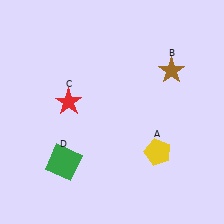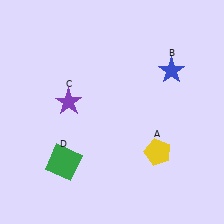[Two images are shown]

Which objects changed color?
B changed from brown to blue. C changed from red to purple.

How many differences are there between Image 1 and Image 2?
There are 2 differences between the two images.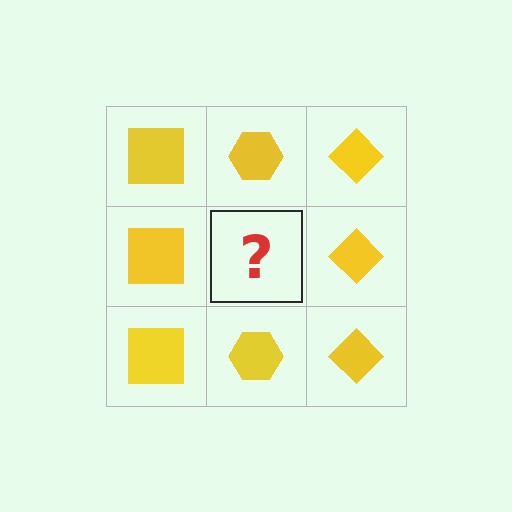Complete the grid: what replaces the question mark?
The question mark should be replaced with a yellow hexagon.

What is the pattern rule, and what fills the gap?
The rule is that each column has a consistent shape. The gap should be filled with a yellow hexagon.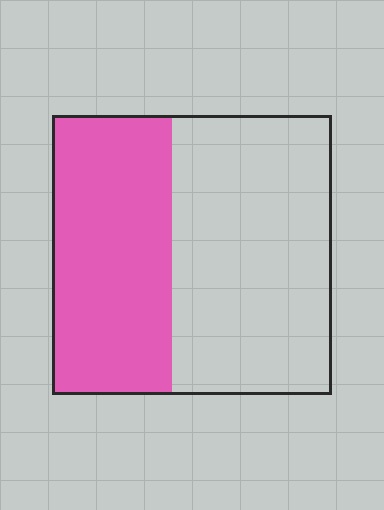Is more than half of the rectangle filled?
No.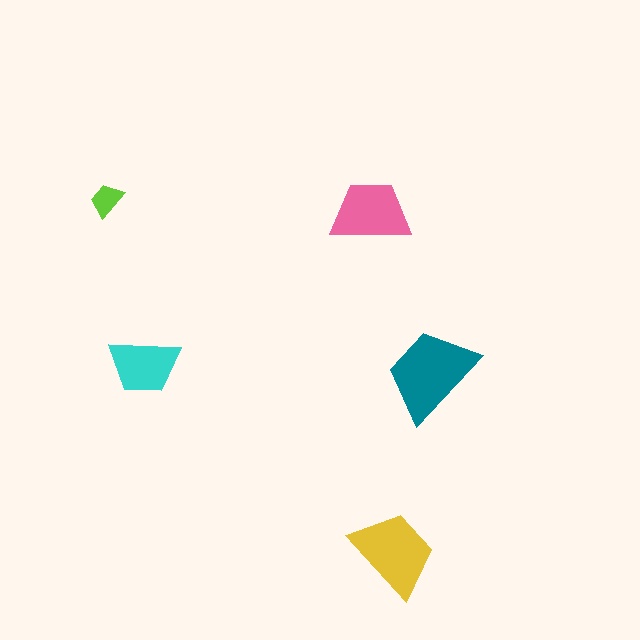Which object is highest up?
The lime trapezoid is topmost.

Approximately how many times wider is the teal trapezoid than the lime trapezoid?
About 2.5 times wider.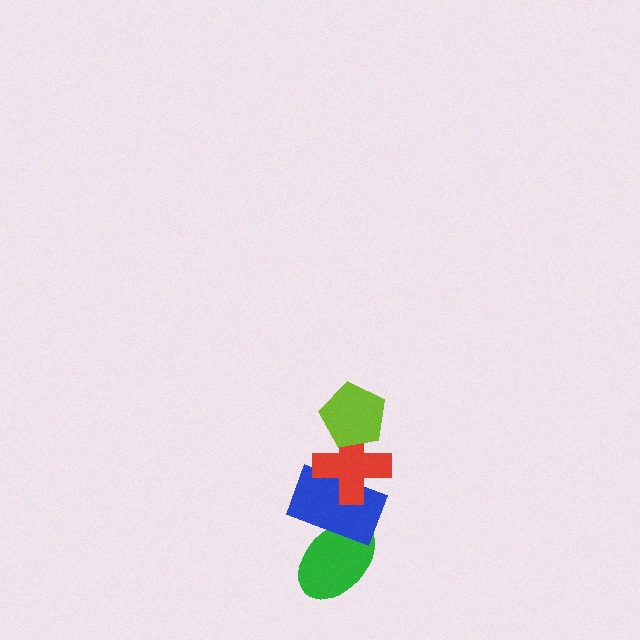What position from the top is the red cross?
The red cross is 2nd from the top.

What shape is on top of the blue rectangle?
The red cross is on top of the blue rectangle.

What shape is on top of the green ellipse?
The blue rectangle is on top of the green ellipse.